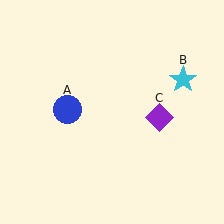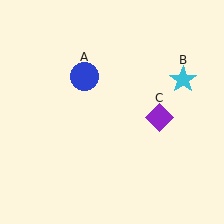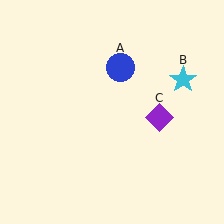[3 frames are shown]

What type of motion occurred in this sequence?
The blue circle (object A) rotated clockwise around the center of the scene.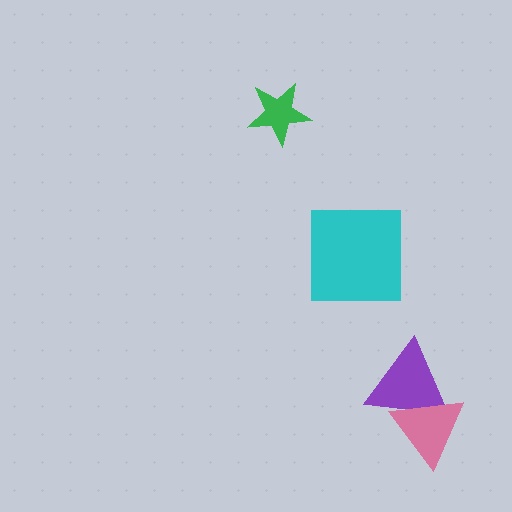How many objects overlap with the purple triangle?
1 object overlaps with the purple triangle.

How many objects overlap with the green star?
0 objects overlap with the green star.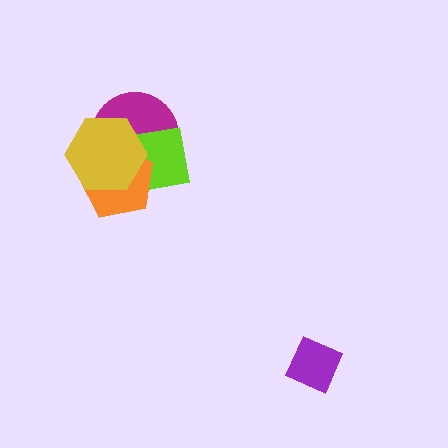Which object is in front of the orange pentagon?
The yellow hexagon is in front of the orange pentagon.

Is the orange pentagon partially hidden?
Yes, it is partially covered by another shape.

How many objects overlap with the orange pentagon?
3 objects overlap with the orange pentagon.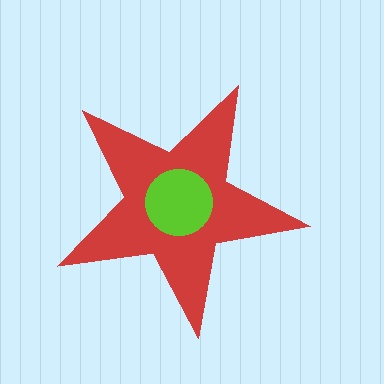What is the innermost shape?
The lime circle.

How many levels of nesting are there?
2.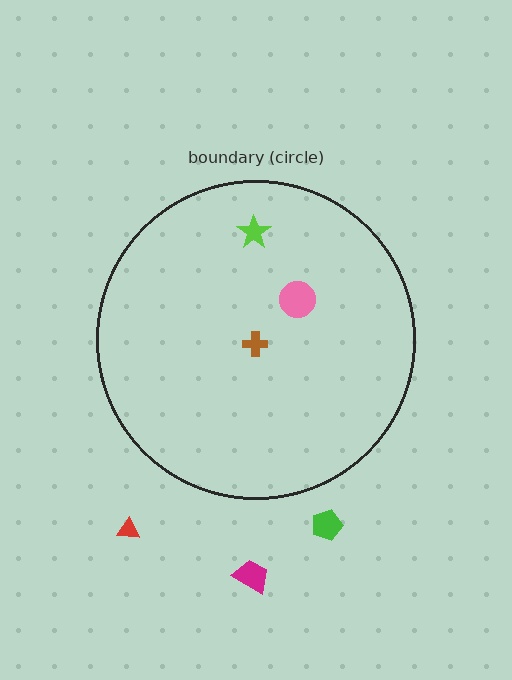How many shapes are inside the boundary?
3 inside, 3 outside.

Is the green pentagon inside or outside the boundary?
Outside.